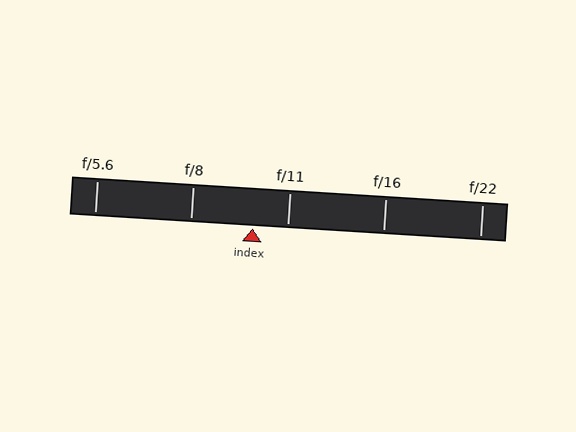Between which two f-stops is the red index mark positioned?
The index mark is between f/8 and f/11.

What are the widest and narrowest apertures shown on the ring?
The widest aperture shown is f/5.6 and the narrowest is f/22.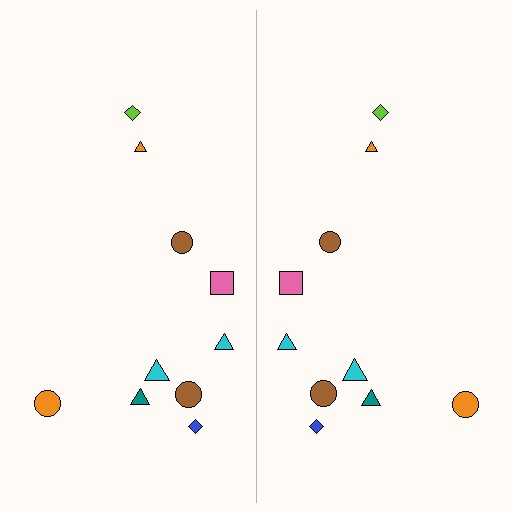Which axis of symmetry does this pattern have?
The pattern has a vertical axis of symmetry running through the center of the image.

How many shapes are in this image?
There are 20 shapes in this image.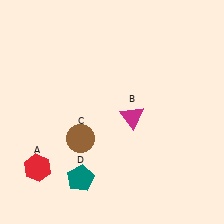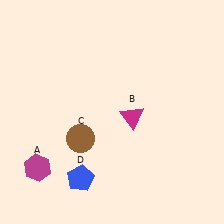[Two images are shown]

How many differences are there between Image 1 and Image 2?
There are 2 differences between the two images.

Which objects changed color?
A changed from red to magenta. D changed from teal to blue.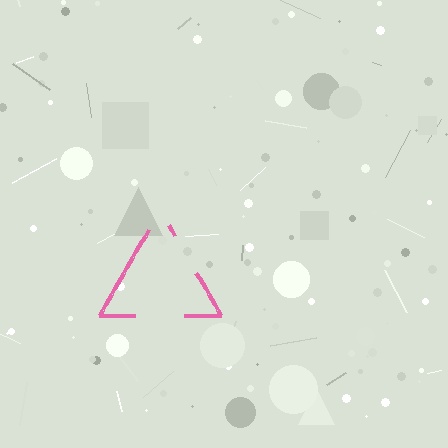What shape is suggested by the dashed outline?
The dashed outline suggests a triangle.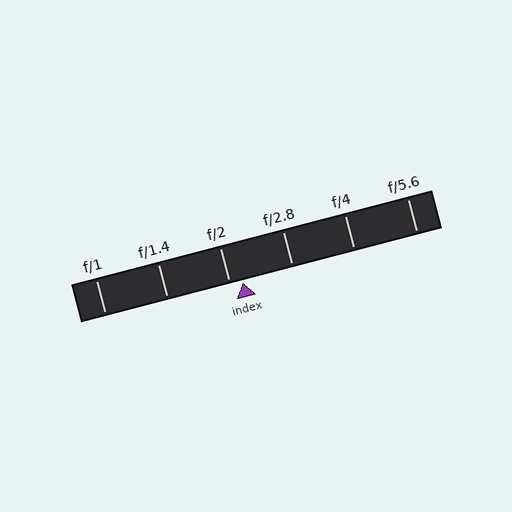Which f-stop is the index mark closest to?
The index mark is closest to f/2.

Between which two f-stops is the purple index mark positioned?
The index mark is between f/2 and f/2.8.